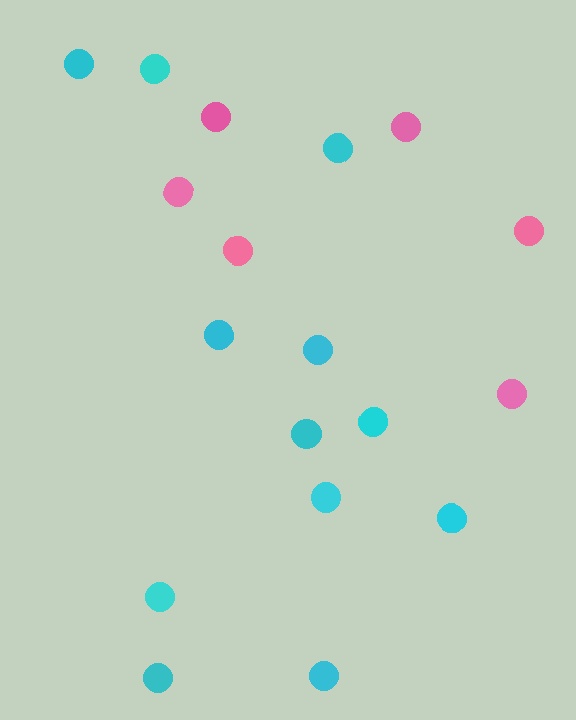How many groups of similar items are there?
There are 2 groups: one group of cyan circles (12) and one group of pink circles (6).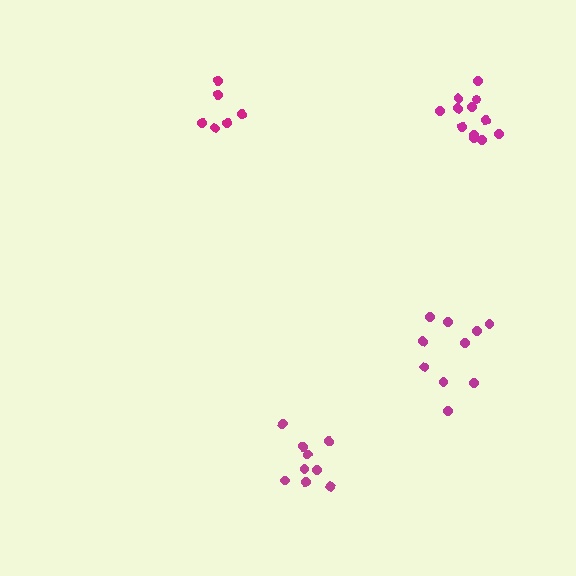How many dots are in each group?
Group 1: 10 dots, Group 2: 9 dots, Group 3: 6 dots, Group 4: 12 dots (37 total).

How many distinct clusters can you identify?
There are 4 distinct clusters.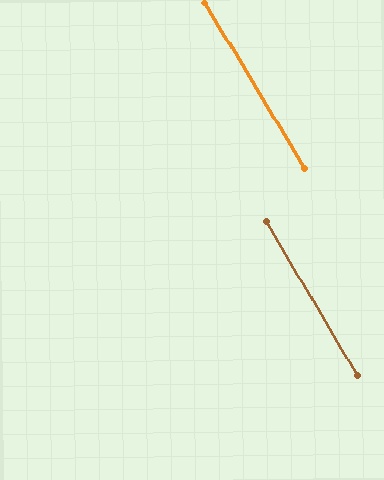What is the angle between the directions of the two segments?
Approximately 1 degree.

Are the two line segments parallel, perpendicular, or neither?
Parallel — their directions differ by only 0.5°.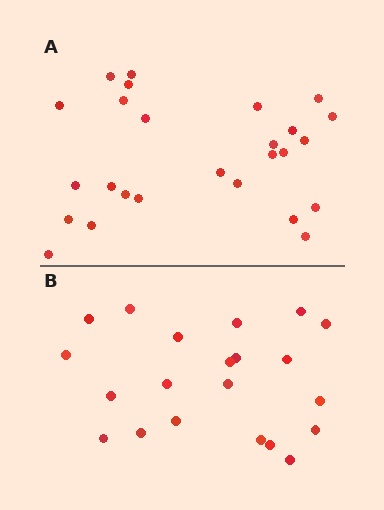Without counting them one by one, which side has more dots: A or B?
Region A (the top region) has more dots.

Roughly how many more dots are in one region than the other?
Region A has about 5 more dots than region B.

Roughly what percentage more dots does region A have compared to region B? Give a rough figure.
About 25% more.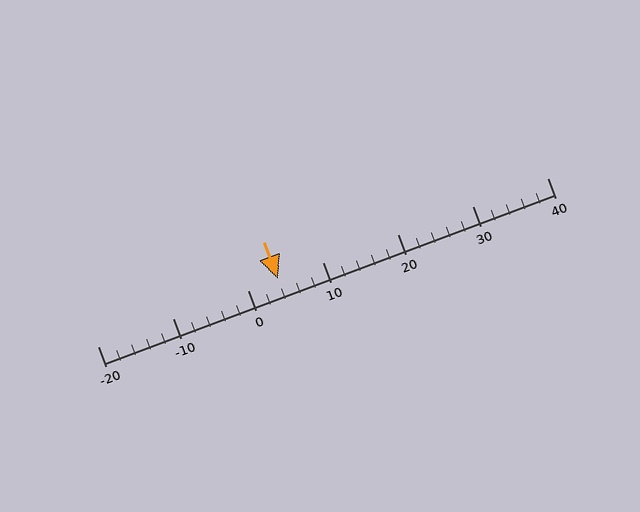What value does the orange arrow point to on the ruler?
The orange arrow points to approximately 4.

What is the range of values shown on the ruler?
The ruler shows values from -20 to 40.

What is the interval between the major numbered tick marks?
The major tick marks are spaced 10 units apart.